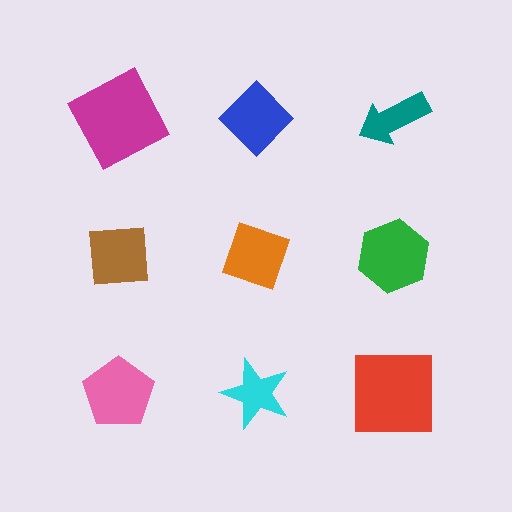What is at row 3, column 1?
A pink pentagon.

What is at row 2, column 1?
A brown square.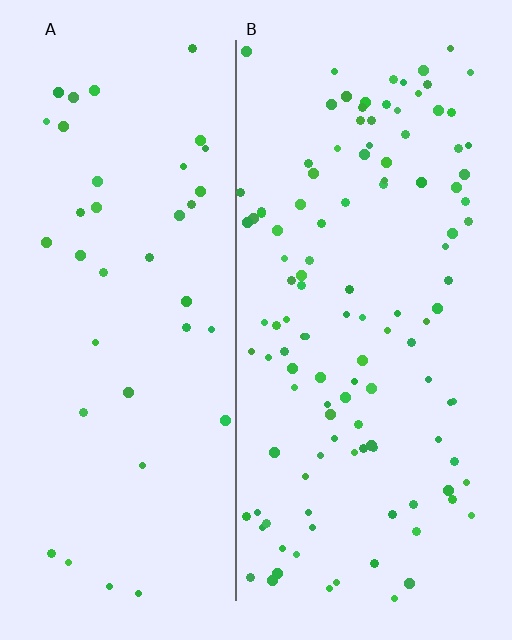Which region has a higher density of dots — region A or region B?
B (the right).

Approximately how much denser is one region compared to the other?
Approximately 3.0× — region B over region A.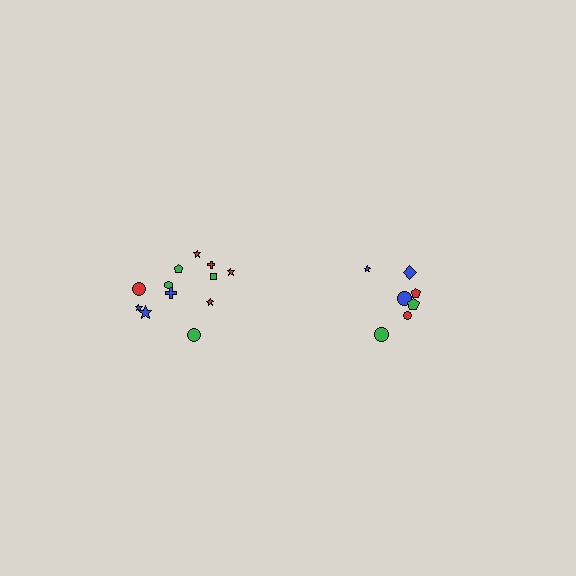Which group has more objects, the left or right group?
The left group.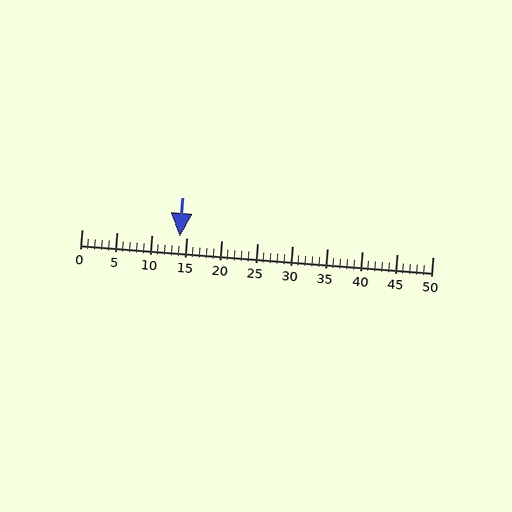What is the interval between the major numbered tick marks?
The major tick marks are spaced 5 units apart.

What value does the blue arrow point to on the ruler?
The blue arrow points to approximately 14.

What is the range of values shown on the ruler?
The ruler shows values from 0 to 50.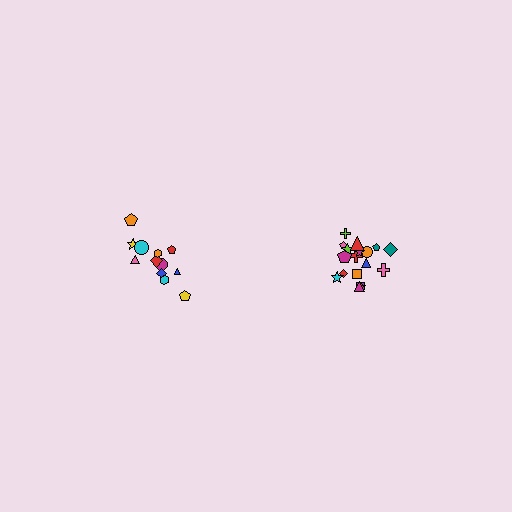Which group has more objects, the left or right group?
The right group.